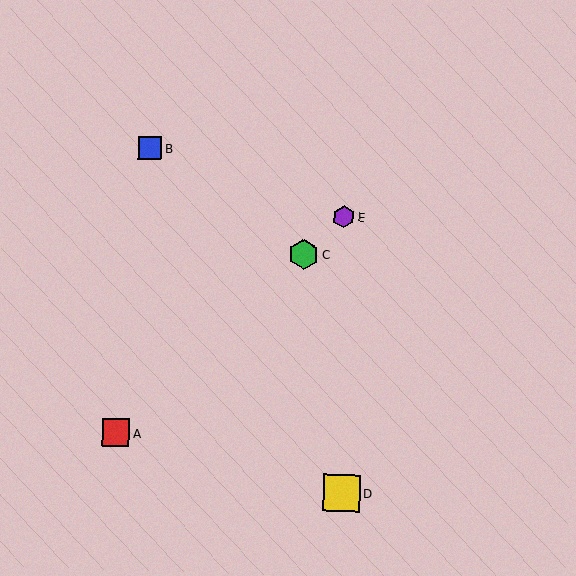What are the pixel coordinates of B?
Object B is at (150, 148).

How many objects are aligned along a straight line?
3 objects (A, C, E) are aligned along a straight line.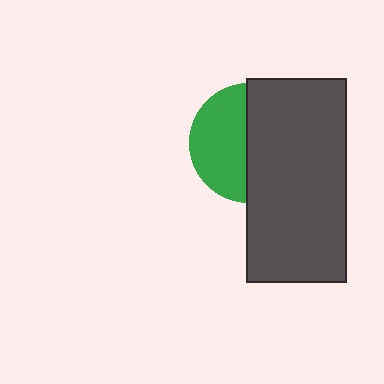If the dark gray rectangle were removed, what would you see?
You would see the complete green circle.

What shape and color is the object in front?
The object in front is a dark gray rectangle.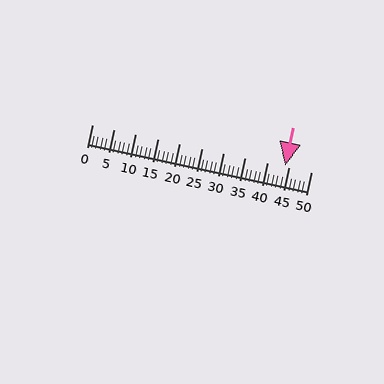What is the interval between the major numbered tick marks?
The major tick marks are spaced 5 units apart.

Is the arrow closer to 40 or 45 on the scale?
The arrow is closer to 45.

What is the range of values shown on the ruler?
The ruler shows values from 0 to 50.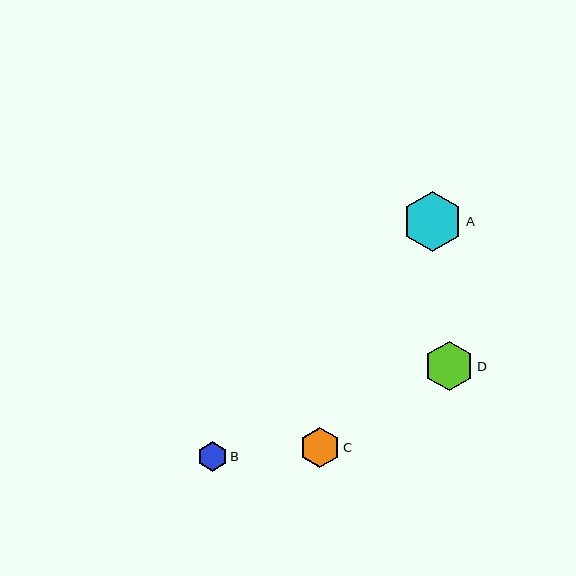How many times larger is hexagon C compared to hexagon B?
Hexagon C is approximately 1.4 times the size of hexagon B.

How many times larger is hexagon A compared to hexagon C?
Hexagon A is approximately 1.5 times the size of hexagon C.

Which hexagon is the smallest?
Hexagon B is the smallest with a size of approximately 29 pixels.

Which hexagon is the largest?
Hexagon A is the largest with a size of approximately 60 pixels.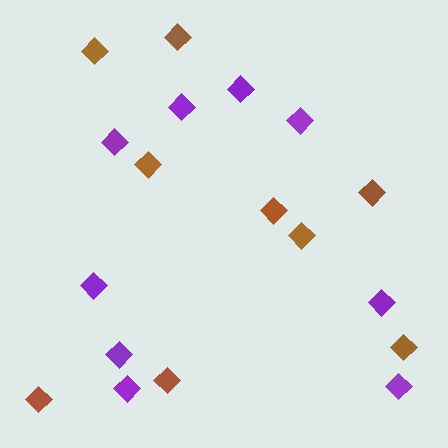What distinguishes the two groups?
There are 2 groups: one group of purple diamonds (9) and one group of brown diamonds (9).